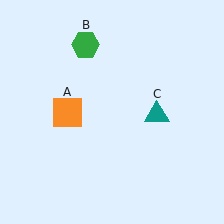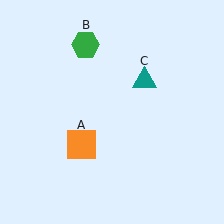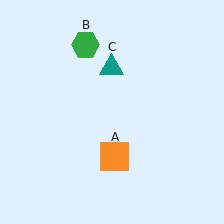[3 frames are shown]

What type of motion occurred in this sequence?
The orange square (object A), teal triangle (object C) rotated counterclockwise around the center of the scene.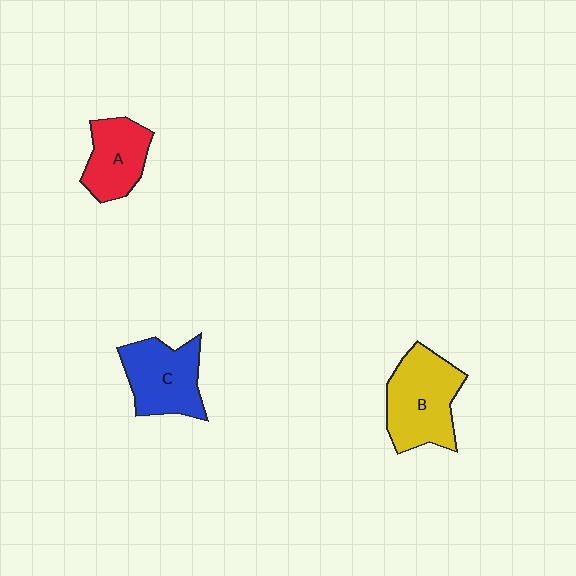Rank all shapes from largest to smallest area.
From largest to smallest: B (yellow), C (blue), A (red).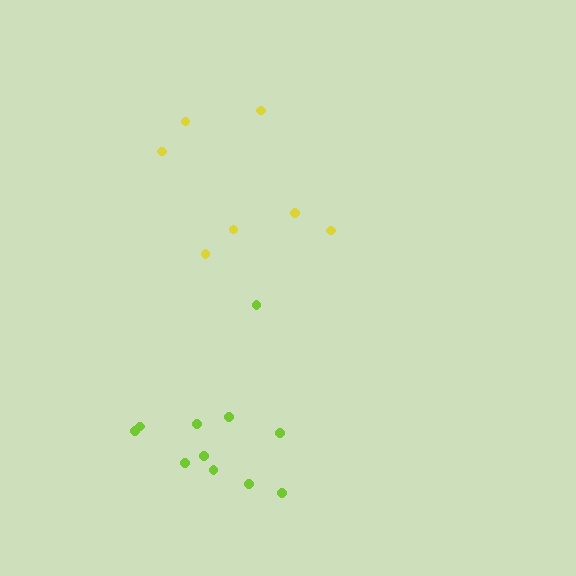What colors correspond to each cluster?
The clusters are colored: lime, yellow.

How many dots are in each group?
Group 1: 11 dots, Group 2: 7 dots (18 total).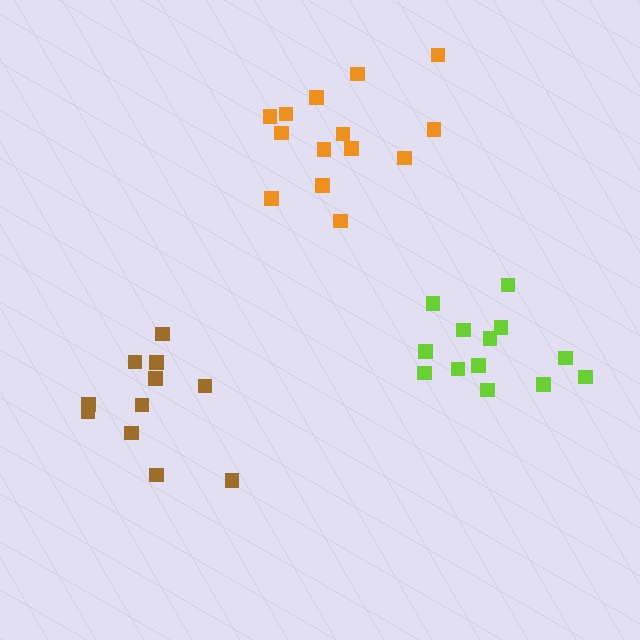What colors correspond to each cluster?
The clusters are colored: lime, brown, orange.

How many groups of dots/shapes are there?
There are 3 groups.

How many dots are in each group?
Group 1: 13 dots, Group 2: 11 dots, Group 3: 14 dots (38 total).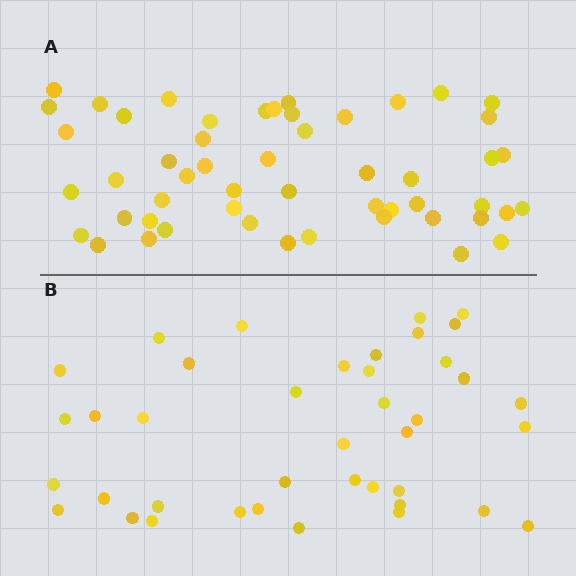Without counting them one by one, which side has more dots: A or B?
Region A (the top region) has more dots.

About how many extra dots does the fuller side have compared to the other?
Region A has roughly 12 or so more dots than region B.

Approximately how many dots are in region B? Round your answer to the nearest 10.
About 40 dots.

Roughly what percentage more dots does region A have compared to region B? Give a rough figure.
About 30% more.